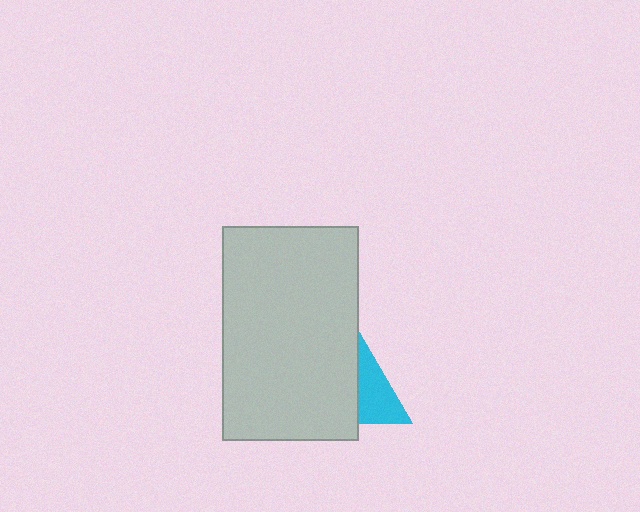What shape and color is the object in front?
The object in front is a light gray rectangle.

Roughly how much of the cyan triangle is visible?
About half of it is visible (roughly 50%).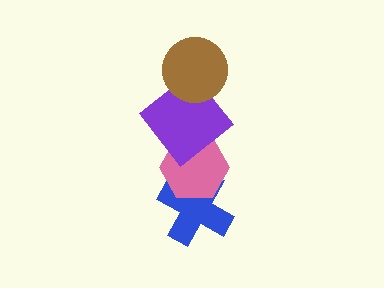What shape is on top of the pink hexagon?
The purple diamond is on top of the pink hexagon.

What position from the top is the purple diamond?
The purple diamond is 2nd from the top.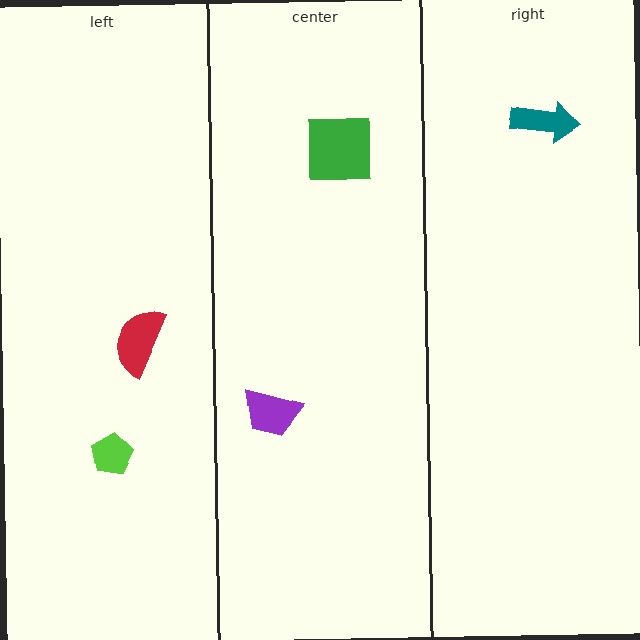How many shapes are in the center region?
2.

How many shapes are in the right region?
1.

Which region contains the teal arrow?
The right region.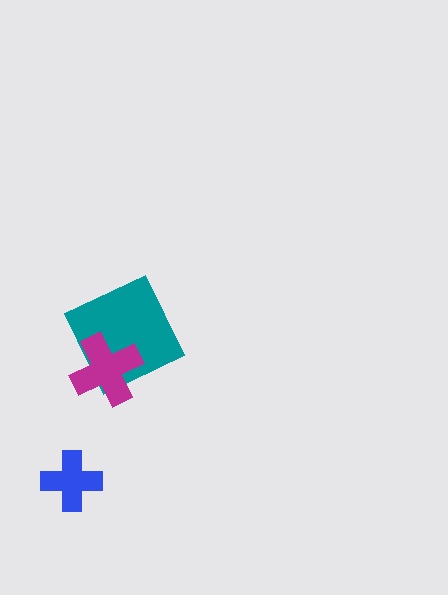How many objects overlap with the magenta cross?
1 object overlaps with the magenta cross.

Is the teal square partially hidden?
Yes, it is partially covered by another shape.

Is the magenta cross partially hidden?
No, no other shape covers it.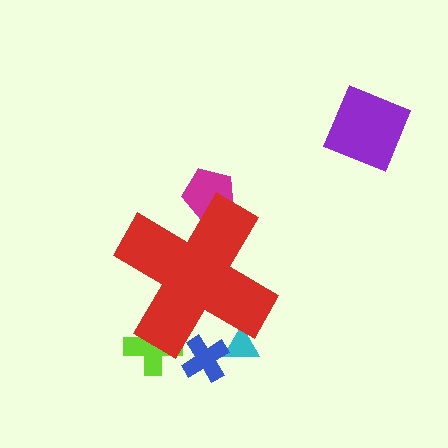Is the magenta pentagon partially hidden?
Yes, the magenta pentagon is partially hidden behind the red cross.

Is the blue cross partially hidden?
Yes, the blue cross is partially hidden behind the red cross.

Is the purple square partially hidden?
No, the purple square is fully visible.